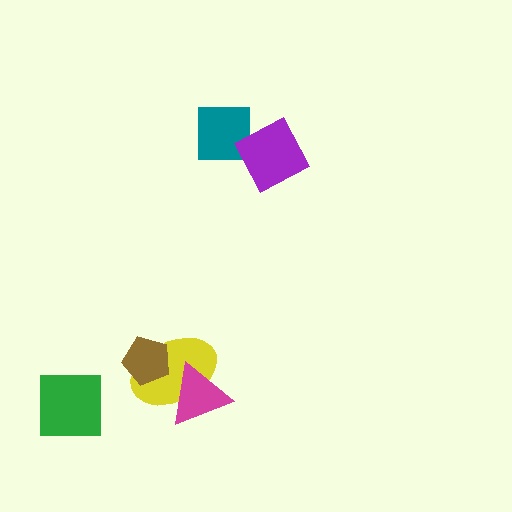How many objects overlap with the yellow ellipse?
2 objects overlap with the yellow ellipse.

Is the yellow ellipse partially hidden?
Yes, it is partially covered by another shape.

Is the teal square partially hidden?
Yes, it is partially covered by another shape.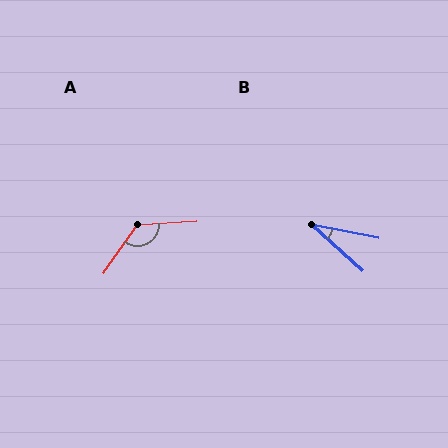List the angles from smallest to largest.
B (30°), A (128°).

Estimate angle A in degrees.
Approximately 128 degrees.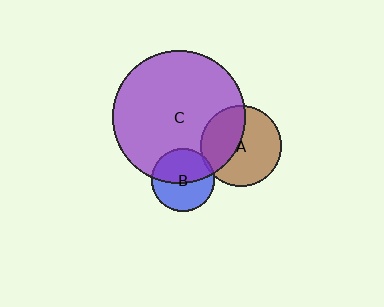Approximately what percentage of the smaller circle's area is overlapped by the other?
Approximately 40%.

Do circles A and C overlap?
Yes.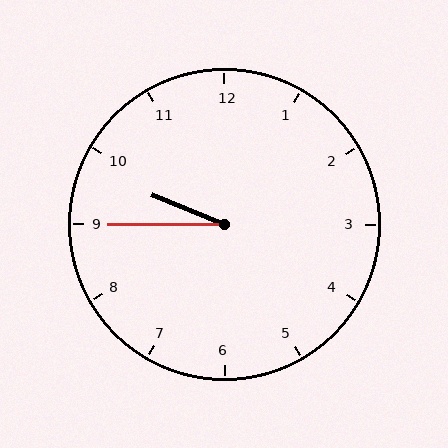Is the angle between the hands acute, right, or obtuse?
It is acute.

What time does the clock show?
9:45.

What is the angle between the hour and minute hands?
Approximately 22 degrees.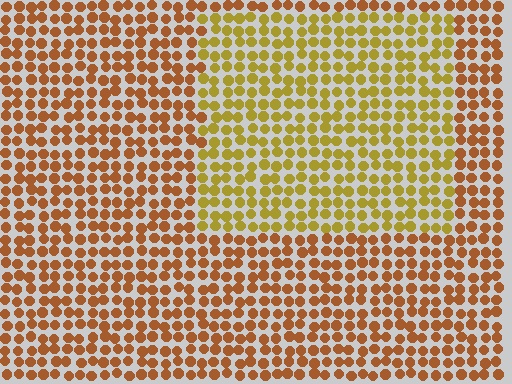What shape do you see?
I see a rectangle.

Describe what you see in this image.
The image is filled with small brown elements in a uniform arrangement. A rectangle-shaped region is visible where the elements are tinted to a slightly different hue, forming a subtle color boundary.